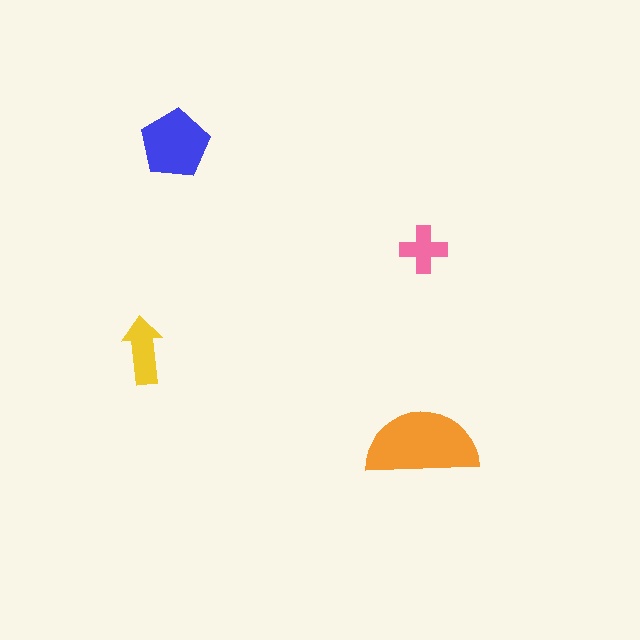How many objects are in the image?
There are 4 objects in the image.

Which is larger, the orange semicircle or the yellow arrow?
The orange semicircle.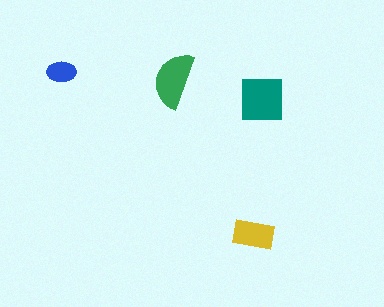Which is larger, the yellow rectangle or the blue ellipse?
The yellow rectangle.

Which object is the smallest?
The blue ellipse.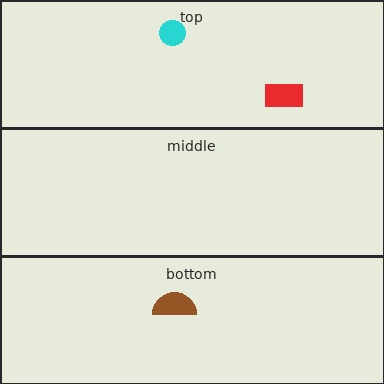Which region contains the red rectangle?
The top region.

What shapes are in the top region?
The red rectangle, the cyan circle.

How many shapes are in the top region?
2.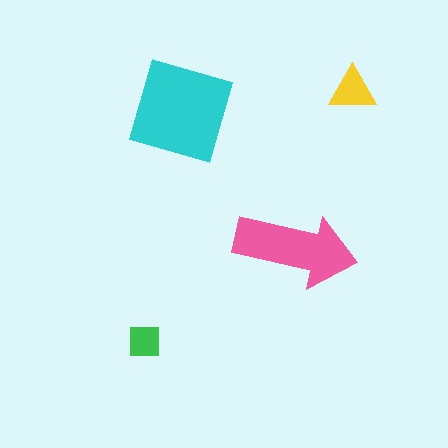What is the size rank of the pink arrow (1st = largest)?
2nd.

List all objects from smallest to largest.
The green square, the yellow triangle, the pink arrow, the cyan diamond.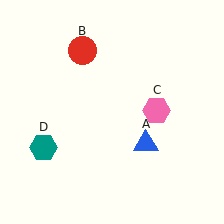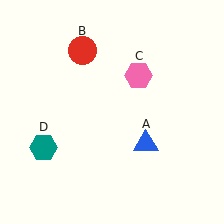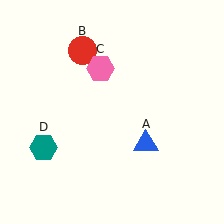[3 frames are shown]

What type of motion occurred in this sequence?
The pink hexagon (object C) rotated counterclockwise around the center of the scene.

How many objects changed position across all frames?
1 object changed position: pink hexagon (object C).